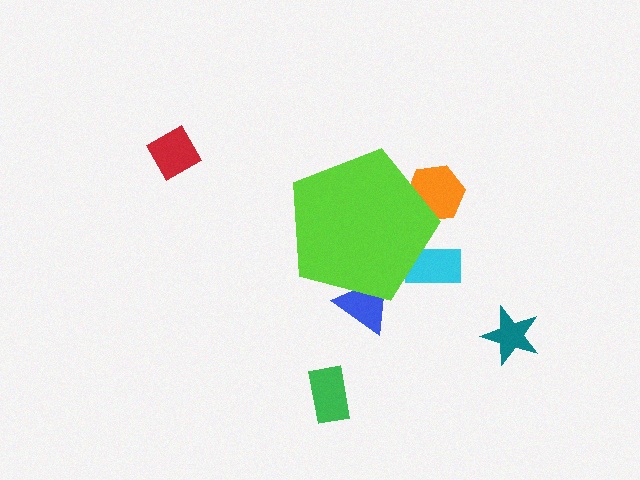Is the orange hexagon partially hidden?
Yes, the orange hexagon is partially hidden behind the lime pentagon.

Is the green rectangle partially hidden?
No, the green rectangle is fully visible.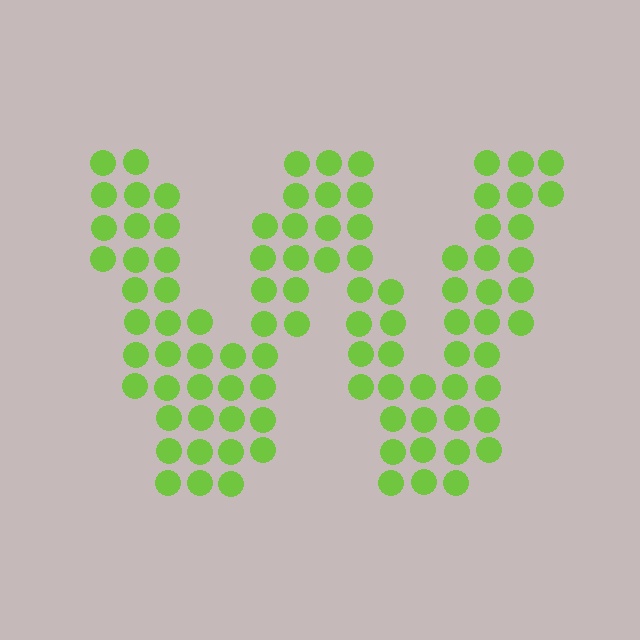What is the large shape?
The large shape is the letter W.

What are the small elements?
The small elements are circles.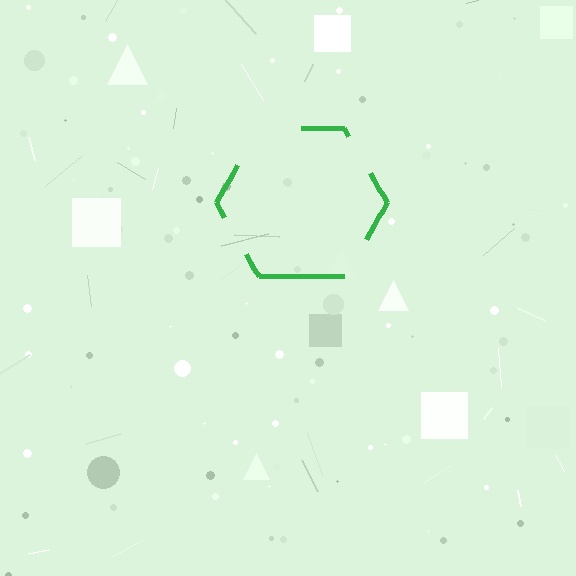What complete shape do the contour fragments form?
The contour fragments form a hexagon.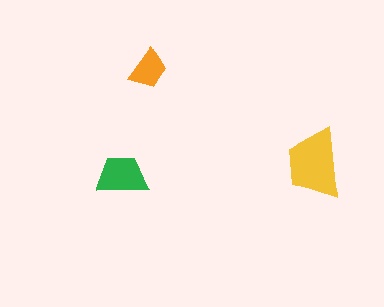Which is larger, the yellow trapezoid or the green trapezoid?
The yellow one.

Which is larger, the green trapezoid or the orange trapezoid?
The green one.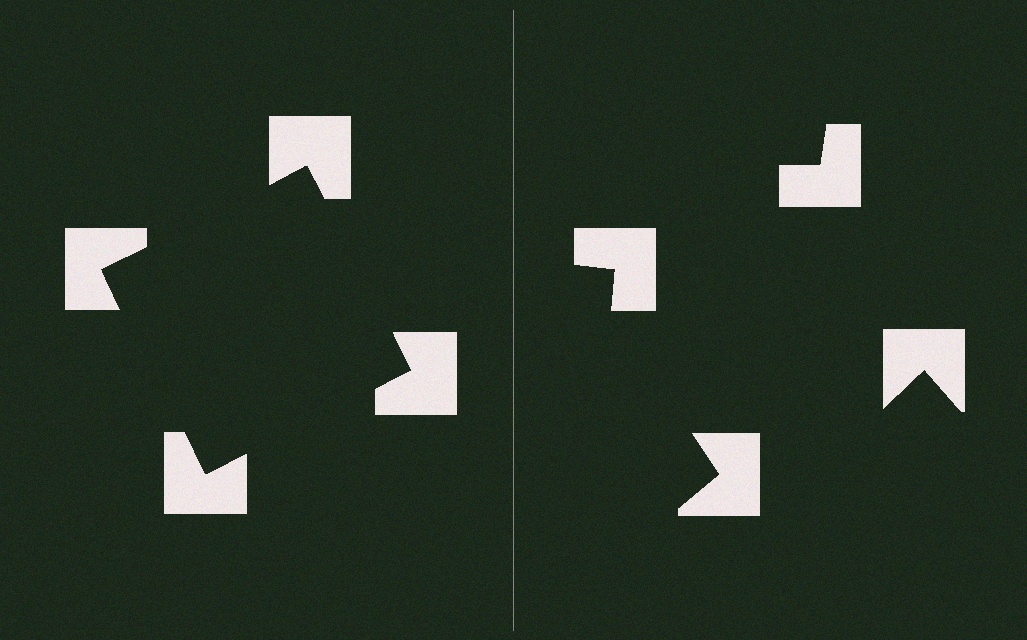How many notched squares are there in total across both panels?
8 — 4 on each side.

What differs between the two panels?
The notched squares are positioned identically on both sides; only the wedge orientations differ. On the left they align to a square; on the right they are misaligned.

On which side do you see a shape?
An illusory square appears on the left side. On the right side the wedge cuts are rotated, so no coherent shape forms.